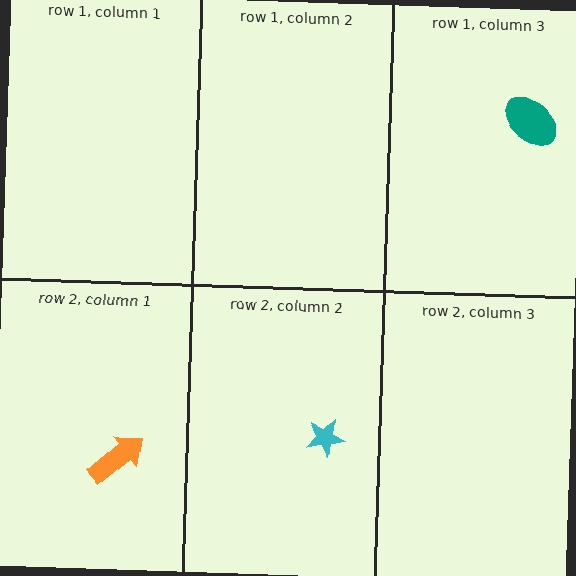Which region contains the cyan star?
The row 2, column 2 region.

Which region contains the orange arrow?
The row 2, column 1 region.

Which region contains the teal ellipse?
The row 1, column 3 region.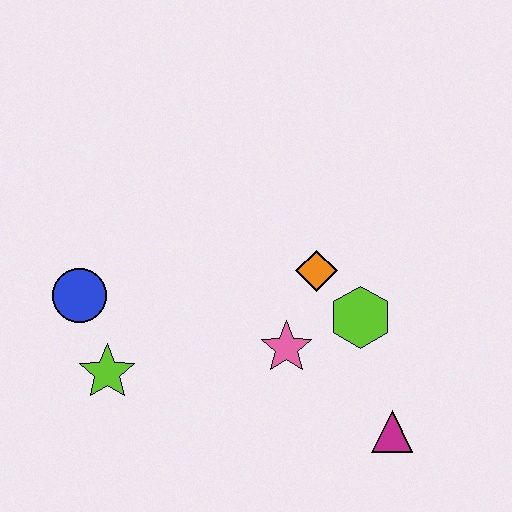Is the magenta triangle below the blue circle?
Yes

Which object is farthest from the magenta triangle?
The blue circle is farthest from the magenta triangle.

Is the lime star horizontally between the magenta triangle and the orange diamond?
No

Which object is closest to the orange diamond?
The lime hexagon is closest to the orange diamond.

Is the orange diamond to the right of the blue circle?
Yes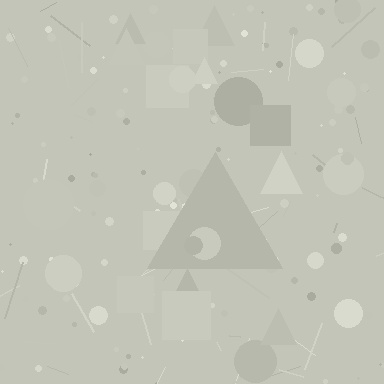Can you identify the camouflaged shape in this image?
The camouflaged shape is a triangle.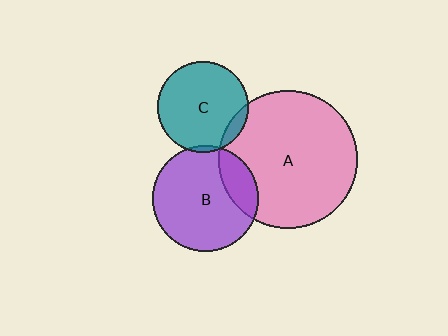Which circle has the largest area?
Circle A (pink).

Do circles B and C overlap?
Yes.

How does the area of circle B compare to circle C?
Approximately 1.4 times.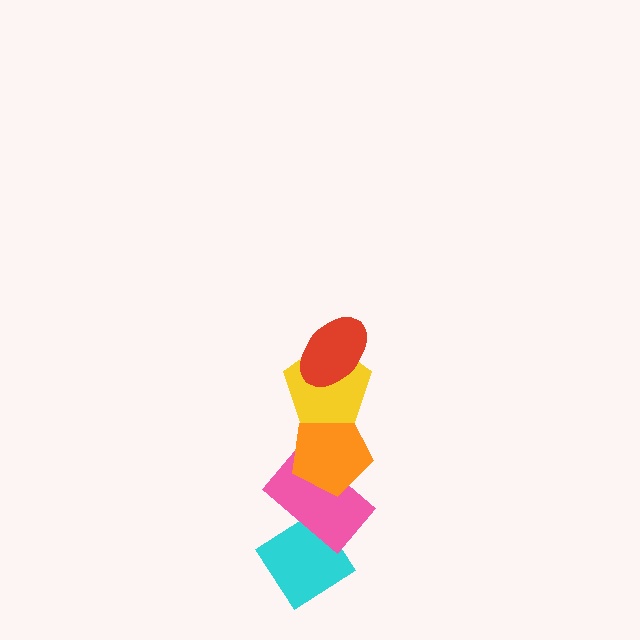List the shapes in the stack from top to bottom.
From top to bottom: the red ellipse, the yellow pentagon, the orange pentagon, the pink rectangle, the cyan diamond.